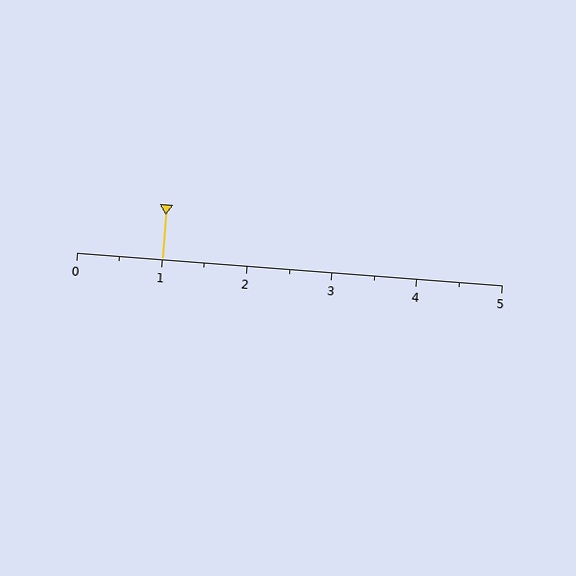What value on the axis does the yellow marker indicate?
The marker indicates approximately 1.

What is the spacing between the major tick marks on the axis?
The major ticks are spaced 1 apart.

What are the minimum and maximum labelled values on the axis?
The axis runs from 0 to 5.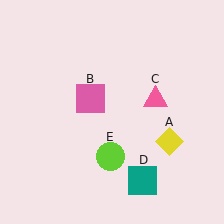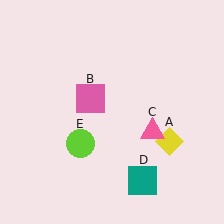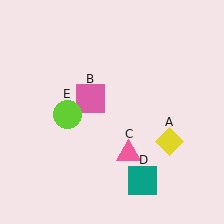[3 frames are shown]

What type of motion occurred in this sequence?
The pink triangle (object C), lime circle (object E) rotated clockwise around the center of the scene.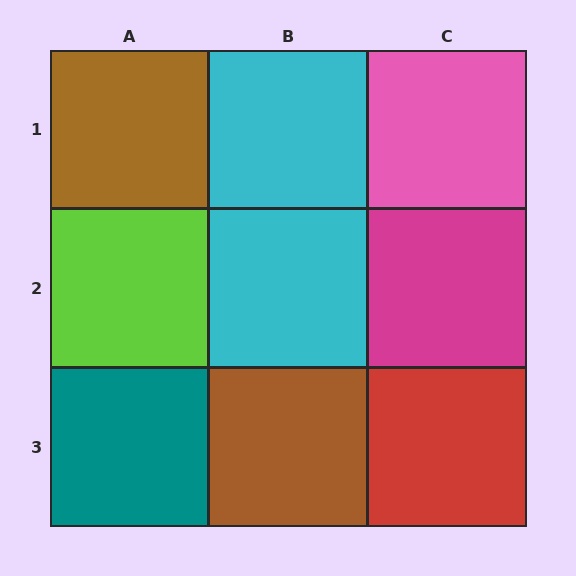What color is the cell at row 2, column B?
Cyan.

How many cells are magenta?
1 cell is magenta.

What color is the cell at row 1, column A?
Brown.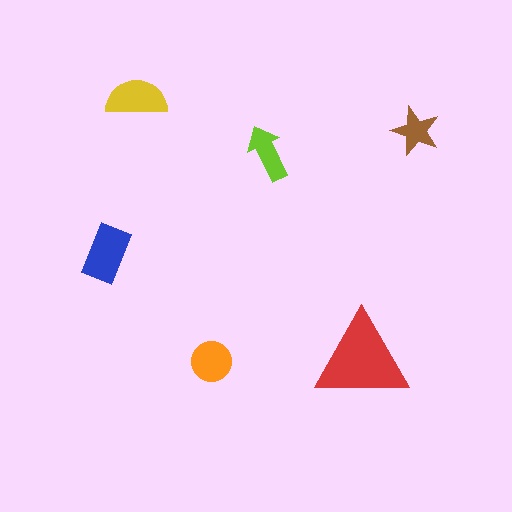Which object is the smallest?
The brown star.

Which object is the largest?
The red triangle.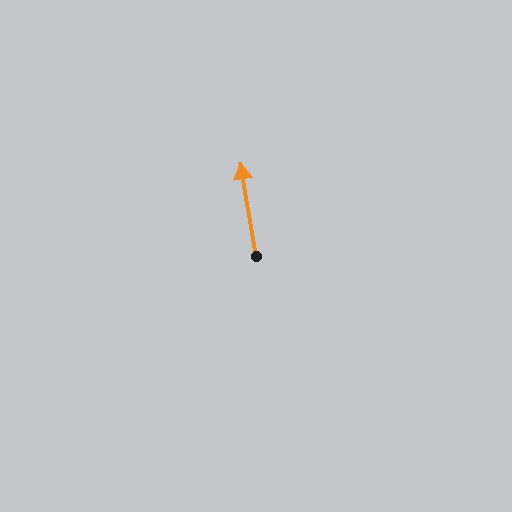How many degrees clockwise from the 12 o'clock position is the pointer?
Approximately 350 degrees.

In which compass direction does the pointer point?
North.